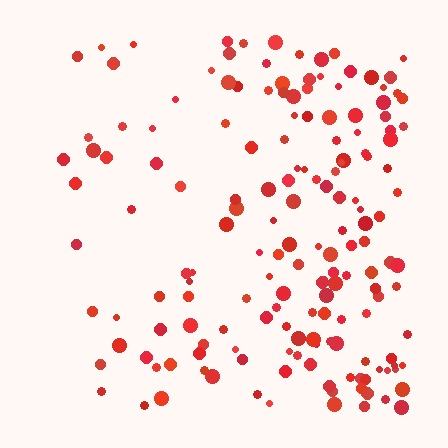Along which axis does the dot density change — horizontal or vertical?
Horizontal.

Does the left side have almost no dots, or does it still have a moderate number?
Still a moderate number, just noticeably fewer than the right.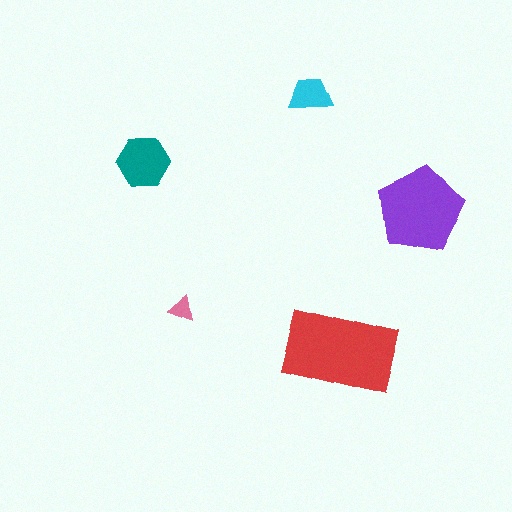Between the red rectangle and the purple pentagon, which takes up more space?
The red rectangle.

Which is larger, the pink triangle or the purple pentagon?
The purple pentagon.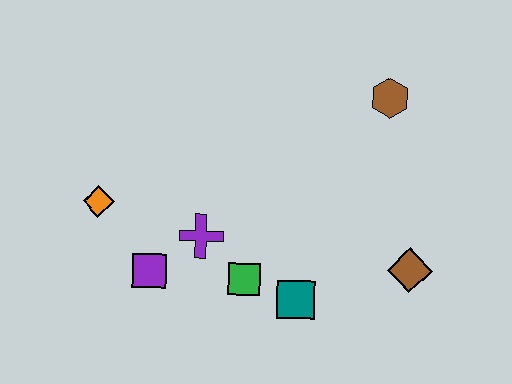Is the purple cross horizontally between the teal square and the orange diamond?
Yes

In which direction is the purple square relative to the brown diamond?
The purple square is to the left of the brown diamond.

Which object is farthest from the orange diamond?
The brown diamond is farthest from the orange diamond.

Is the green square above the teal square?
Yes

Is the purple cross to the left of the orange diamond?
No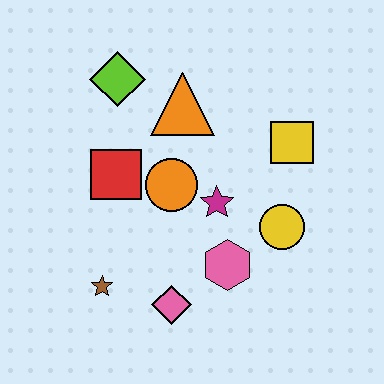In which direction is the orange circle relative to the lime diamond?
The orange circle is below the lime diamond.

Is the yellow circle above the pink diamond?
Yes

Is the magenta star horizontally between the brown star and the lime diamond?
No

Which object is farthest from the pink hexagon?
The lime diamond is farthest from the pink hexagon.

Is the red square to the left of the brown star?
No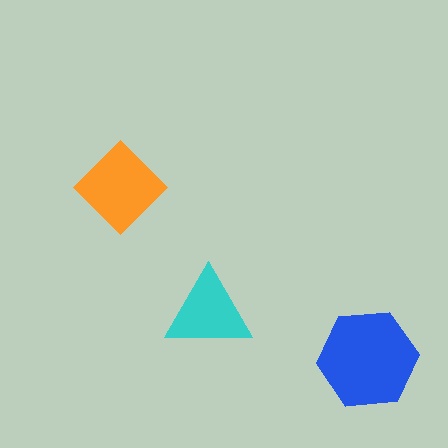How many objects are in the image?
There are 3 objects in the image.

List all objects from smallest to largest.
The cyan triangle, the orange diamond, the blue hexagon.